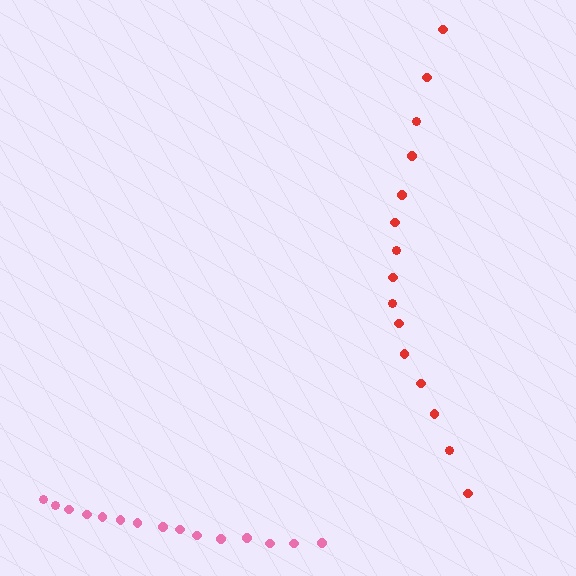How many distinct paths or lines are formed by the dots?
There are 2 distinct paths.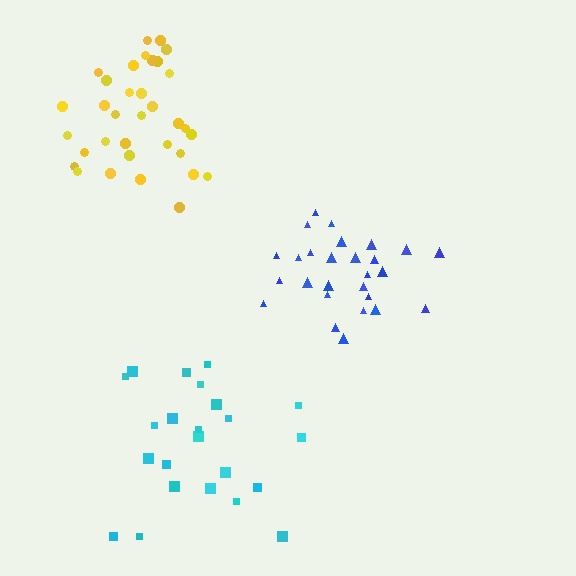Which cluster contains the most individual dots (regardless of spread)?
Yellow (34).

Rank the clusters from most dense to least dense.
blue, yellow, cyan.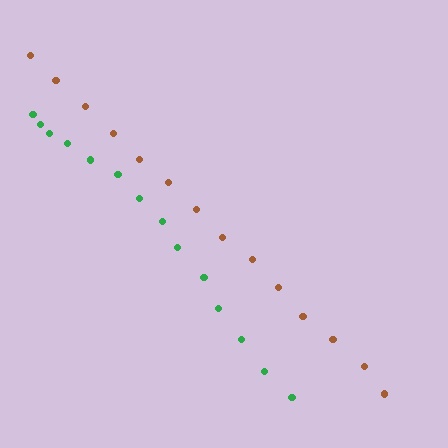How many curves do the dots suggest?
There are 2 distinct paths.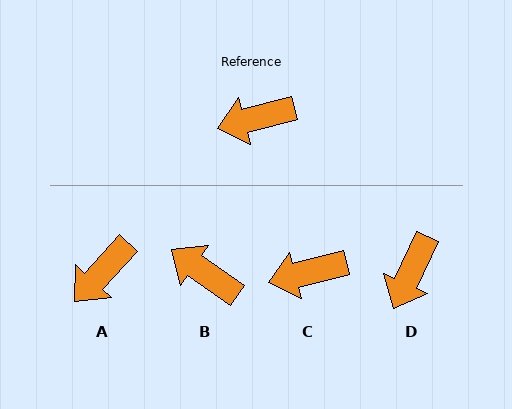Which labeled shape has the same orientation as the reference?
C.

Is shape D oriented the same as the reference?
No, it is off by about 50 degrees.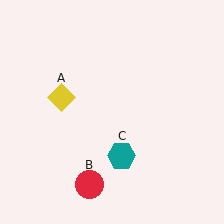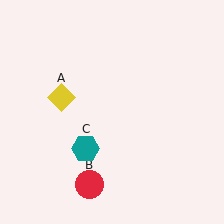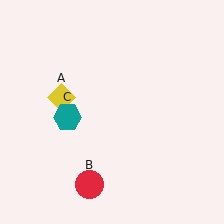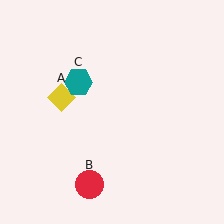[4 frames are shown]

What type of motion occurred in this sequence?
The teal hexagon (object C) rotated clockwise around the center of the scene.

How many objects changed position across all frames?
1 object changed position: teal hexagon (object C).